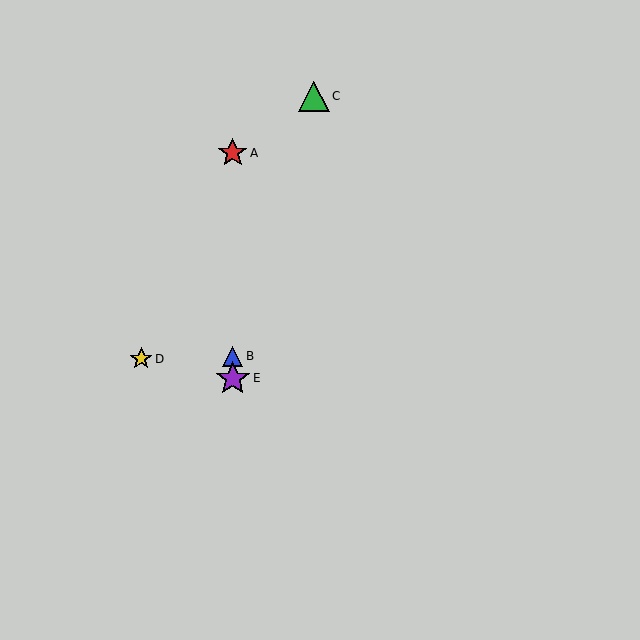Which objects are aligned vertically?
Objects A, B, E are aligned vertically.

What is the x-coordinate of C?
Object C is at x≈314.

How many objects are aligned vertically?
3 objects (A, B, E) are aligned vertically.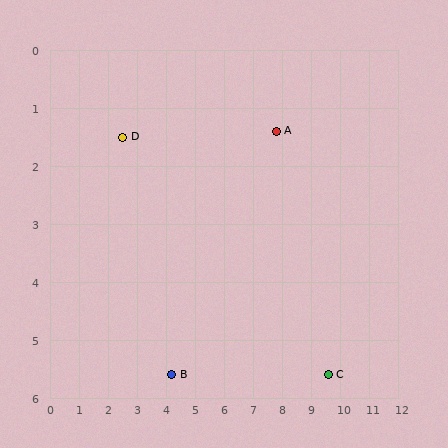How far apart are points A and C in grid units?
Points A and C are about 4.6 grid units apart.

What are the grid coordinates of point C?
Point C is at approximately (9.6, 5.6).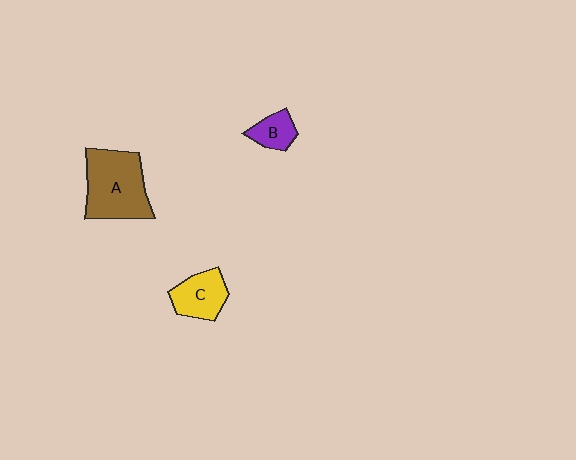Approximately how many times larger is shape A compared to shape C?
Approximately 1.8 times.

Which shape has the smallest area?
Shape B (purple).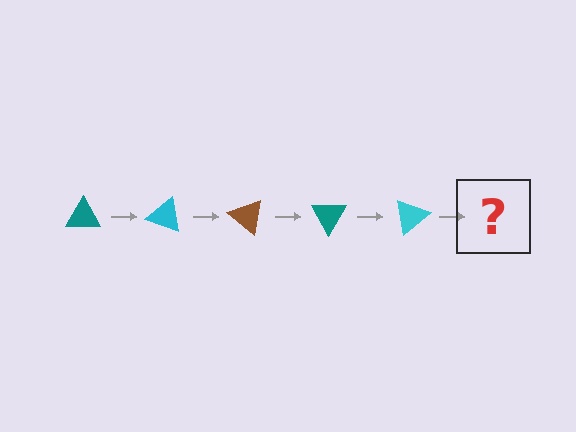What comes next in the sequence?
The next element should be a brown triangle, rotated 100 degrees from the start.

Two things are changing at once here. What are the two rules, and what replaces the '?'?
The two rules are that it rotates 20 degrees each step and the color cycles through teal, cyan, and brown. The '?' should be a brown triangle, rotated 100 degrees from the start.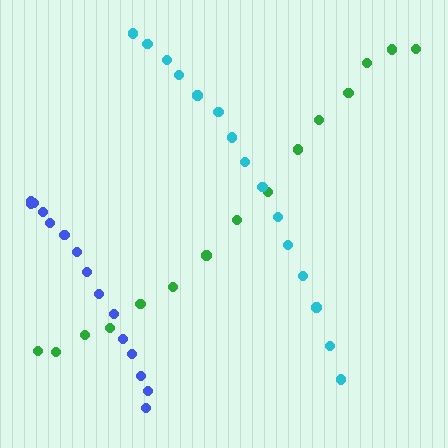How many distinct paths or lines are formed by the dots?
There are 3 distinct paths.